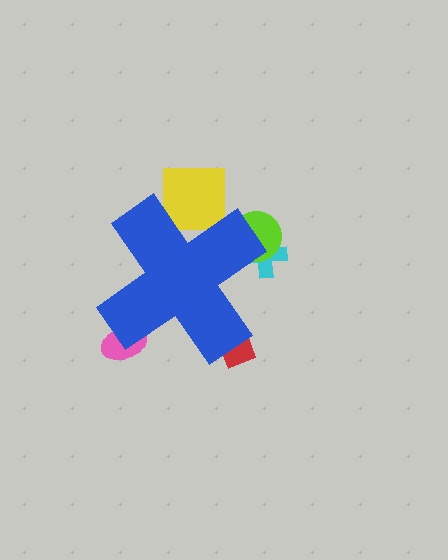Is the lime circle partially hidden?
Yes, the lime circle is partially hidden behind the blue cross.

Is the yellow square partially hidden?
Yes, the yellow square is partially hidden behind the blue cross.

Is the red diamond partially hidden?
Yes, the red diamond is partially hidden behind the blue cross.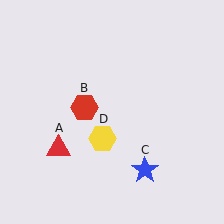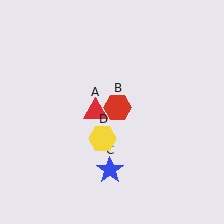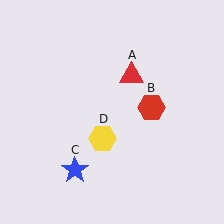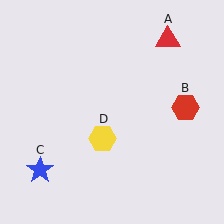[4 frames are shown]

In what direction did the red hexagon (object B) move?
The red hexagon (object B) moved right.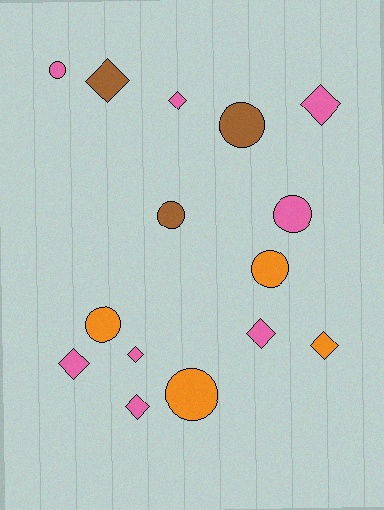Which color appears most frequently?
Pink, with 8 objects.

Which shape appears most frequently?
Diamond, with 8 objects.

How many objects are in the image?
There are 15 objects.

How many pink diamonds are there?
There are 6 pink diamonds.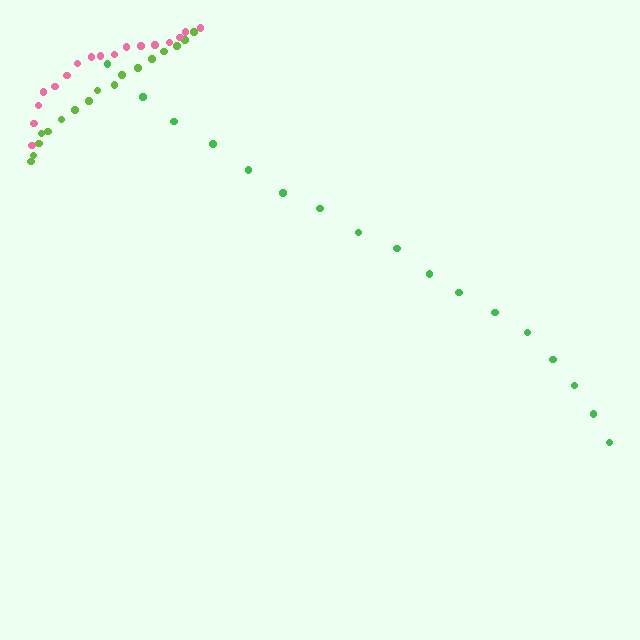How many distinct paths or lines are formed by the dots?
There are 3 distinct paths.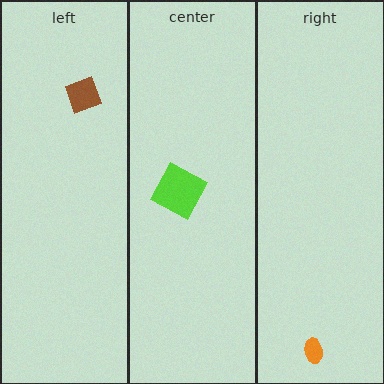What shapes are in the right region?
The orange ellipse.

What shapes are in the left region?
The brown diamond.